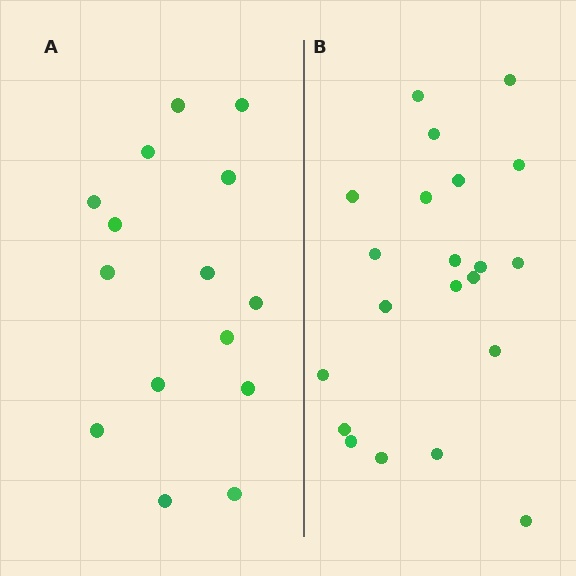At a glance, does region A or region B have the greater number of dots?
Region B (the right region) has more dots.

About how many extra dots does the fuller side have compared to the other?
Region B has about 6 more dots than region A.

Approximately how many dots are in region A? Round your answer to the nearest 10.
About 20 dots. (The exact count is 15, which rounds to 20.)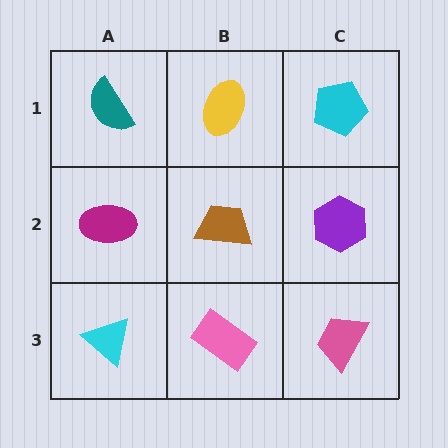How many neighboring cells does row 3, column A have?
2.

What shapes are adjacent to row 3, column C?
A purple hexagon (row 2, column C), a pink rectangle (row 3, column B).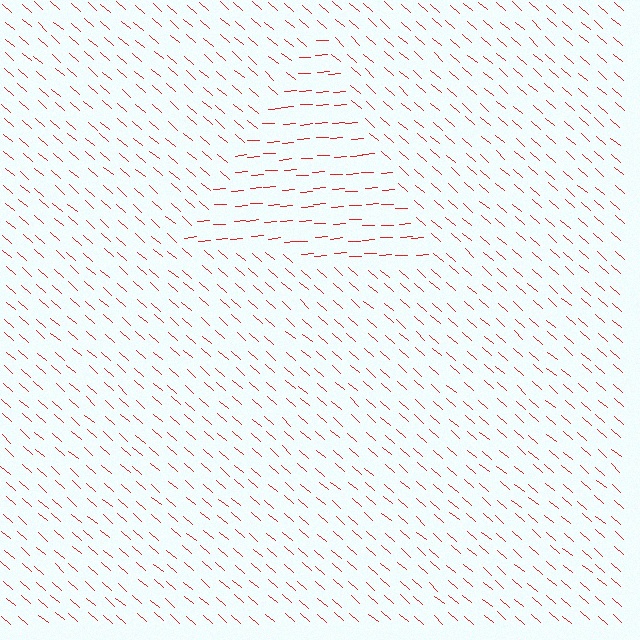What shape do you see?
I see a triangle.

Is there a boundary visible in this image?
Yes, there is a texture boundary formed by a change in line orientation.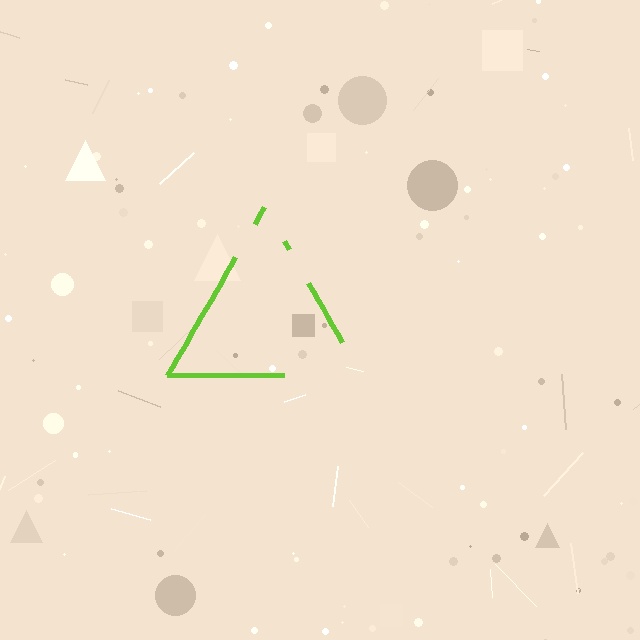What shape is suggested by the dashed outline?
The dashed outline suggests a triangle.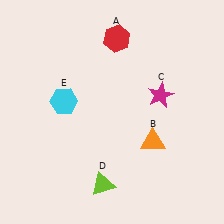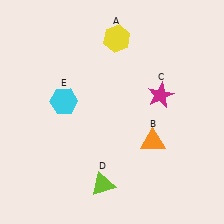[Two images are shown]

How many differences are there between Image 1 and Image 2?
There is 1 difference between the two images.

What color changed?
The hexagon (A) changed from red in Image 1 to yellow in Image 2.